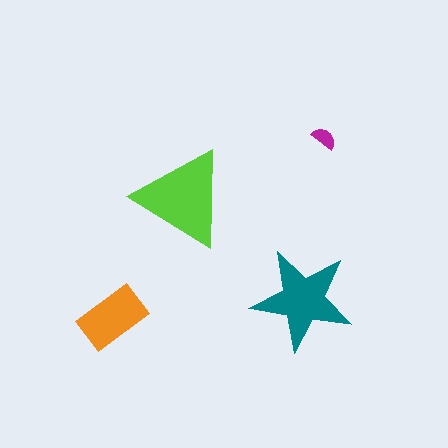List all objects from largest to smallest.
The lime triangle, the teal star, the orange rectangle, the magenta semicircle.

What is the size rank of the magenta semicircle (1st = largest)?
4th.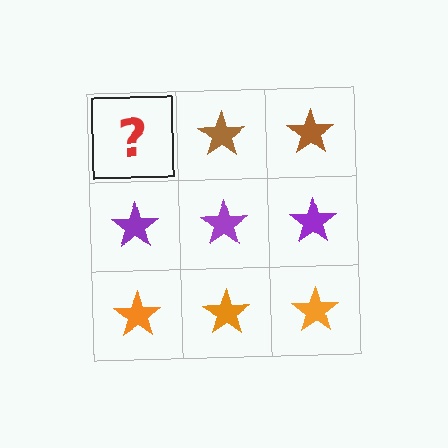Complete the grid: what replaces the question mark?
The question mark should be replaced with a brown star.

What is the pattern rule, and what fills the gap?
The rule is that each row has a consistent color. The gap should be filled with a brown star.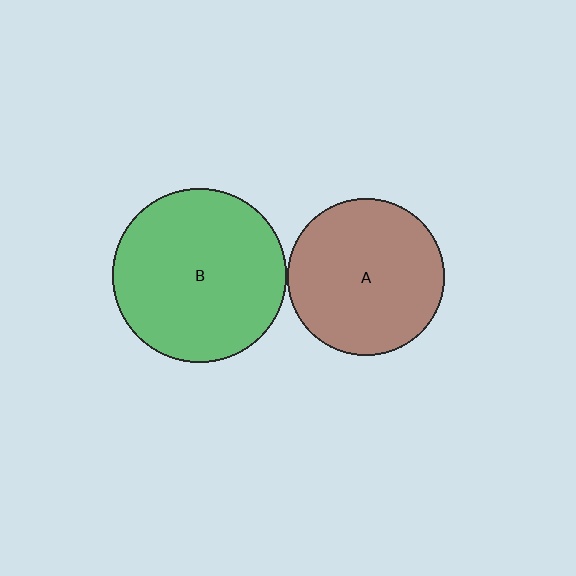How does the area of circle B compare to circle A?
Approximately 1.2 times.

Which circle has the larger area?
Circle B (green).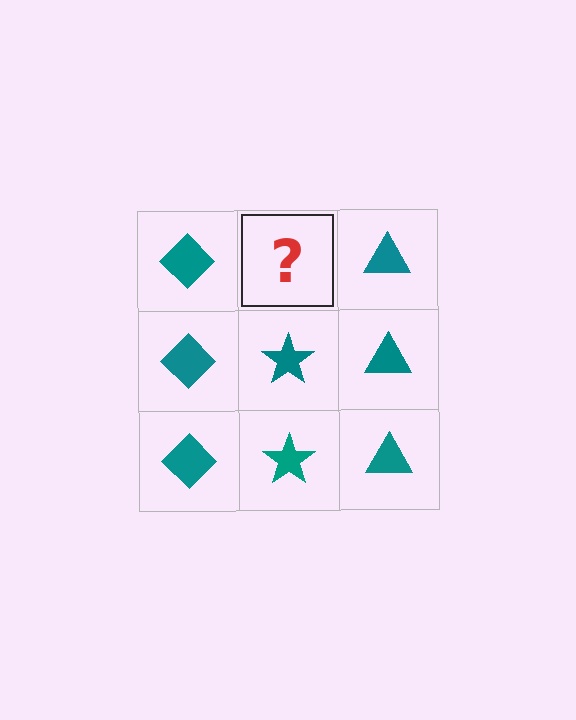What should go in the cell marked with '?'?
The missing cell should contain a teal star.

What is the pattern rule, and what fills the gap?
The rule is that each column has a consistent shape. The gap should be filled with a teal star.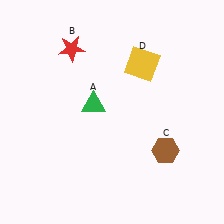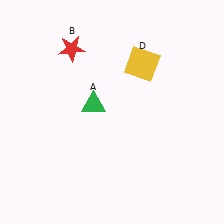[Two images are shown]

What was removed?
The brown hexagon (C) was removed in Image 2.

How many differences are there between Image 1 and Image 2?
There is 1 difference between the two images.